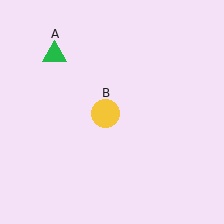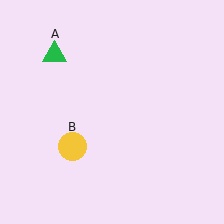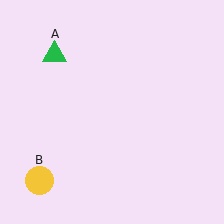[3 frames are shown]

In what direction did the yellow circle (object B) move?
The yellow circle (object B) moved down and to the left.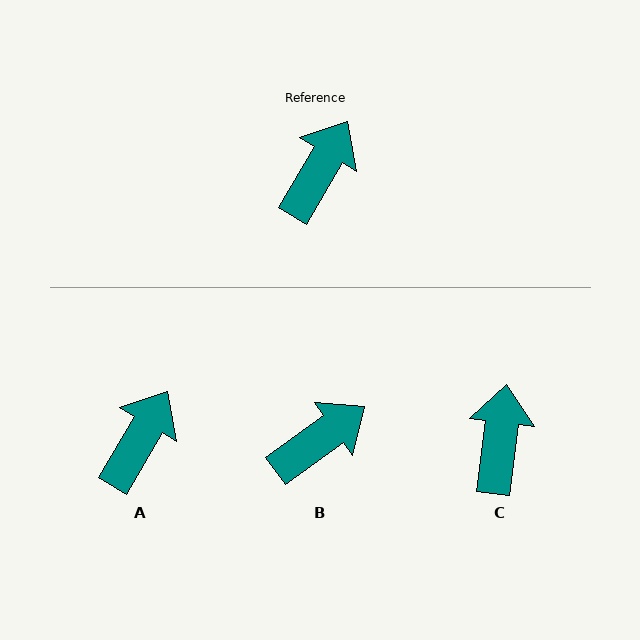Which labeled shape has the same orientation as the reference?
A.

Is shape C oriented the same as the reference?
No, it is off by about 23 degrees.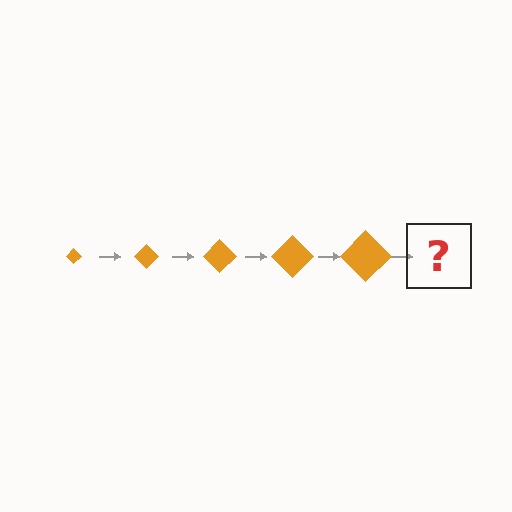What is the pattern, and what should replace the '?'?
The pattern is that the diamond gets progressively larger each step. The '?' should be an orange diamond, larger than the previous one.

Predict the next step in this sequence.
The next step is an orange diamond, larger than the previous one.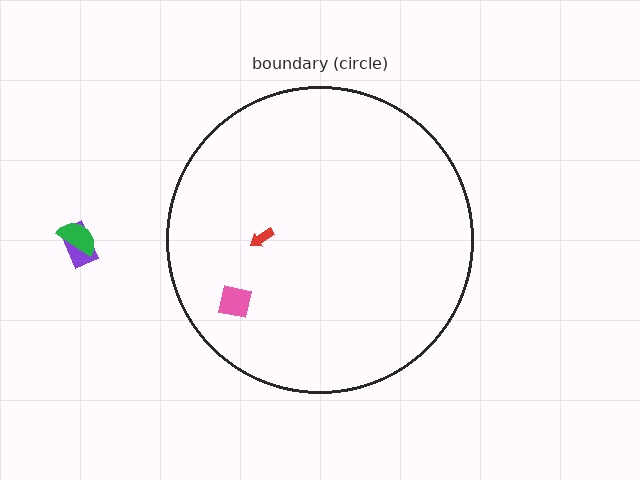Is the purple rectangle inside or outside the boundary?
Outside.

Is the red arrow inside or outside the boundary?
Inside.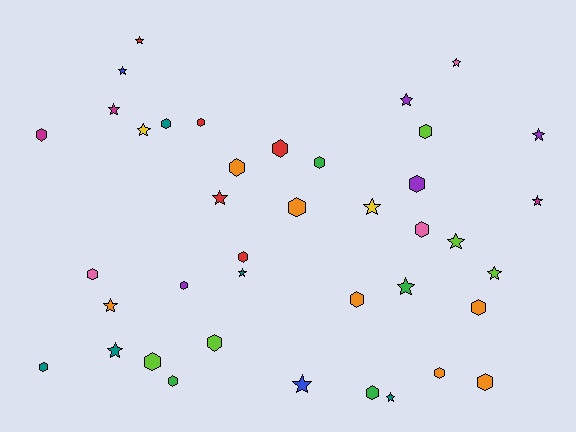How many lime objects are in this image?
There are 5 lime objects.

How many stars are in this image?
There are 18 stars.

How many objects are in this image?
There are 40 objects.